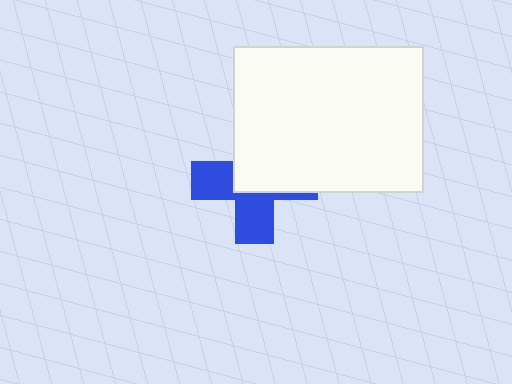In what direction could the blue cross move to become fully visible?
The blue cross could move toward the lower-left. That would shift it out from behind the white rectangle entirely.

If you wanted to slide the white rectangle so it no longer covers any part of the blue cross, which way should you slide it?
Slide it toward the upper-right — that is the most direct way to separate the two shapes.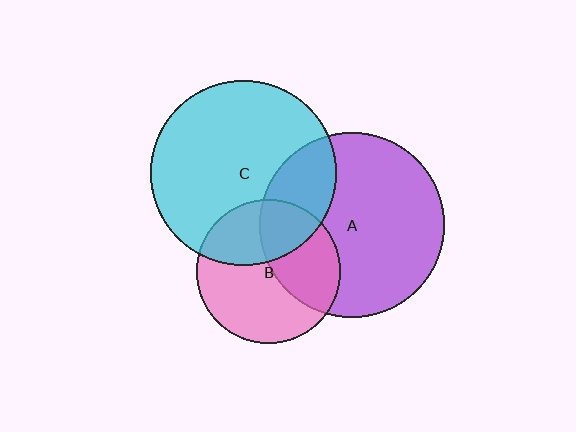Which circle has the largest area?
Circle C (cyan).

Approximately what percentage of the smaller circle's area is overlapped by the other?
Approximately 40%.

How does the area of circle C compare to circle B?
Approximately 1.7 times.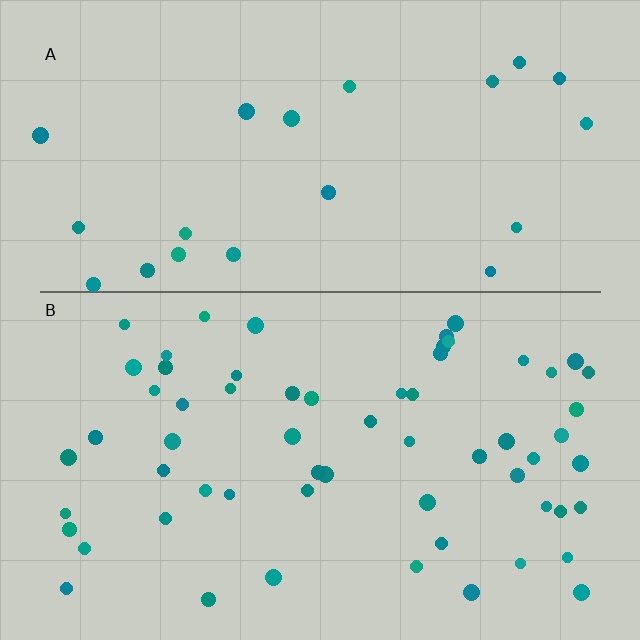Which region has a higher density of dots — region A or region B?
B (the bottom).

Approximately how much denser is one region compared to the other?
Approximately 2.8× — region B over region A.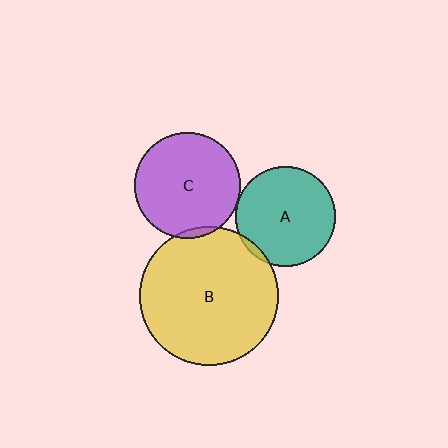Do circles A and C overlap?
Yes.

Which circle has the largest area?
Circle B (yellow).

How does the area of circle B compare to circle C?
Approximately 1.7 times.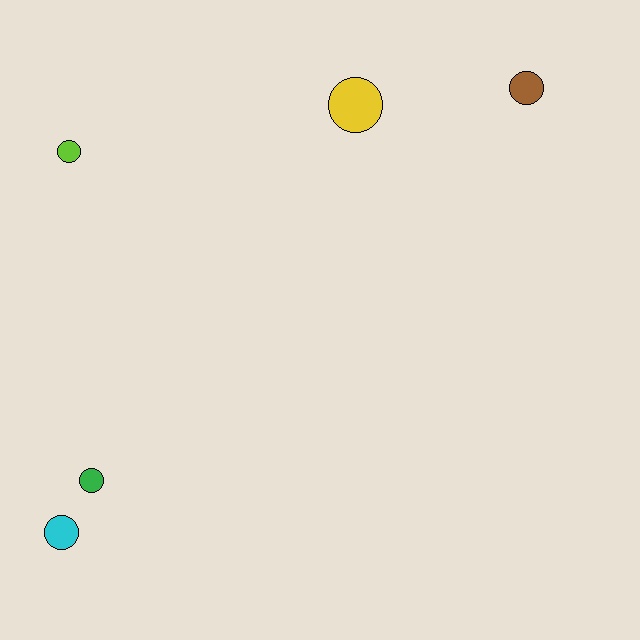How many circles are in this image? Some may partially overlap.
There are 5 circles.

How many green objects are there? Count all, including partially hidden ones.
There is 1 green object.